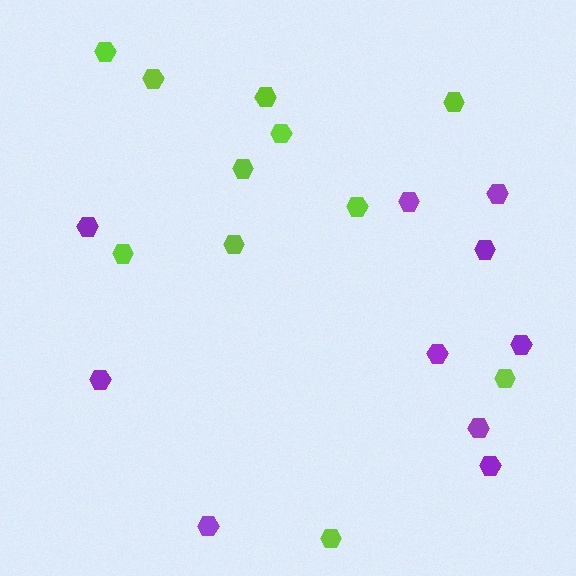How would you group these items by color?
There are 2 groups: one group of purple hexagons (10) and one group of lime hexagons (11).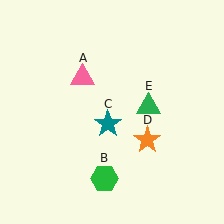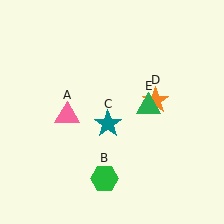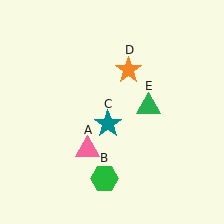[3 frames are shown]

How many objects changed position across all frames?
2 objects changed position: pink triangle (object A), orange star (object D).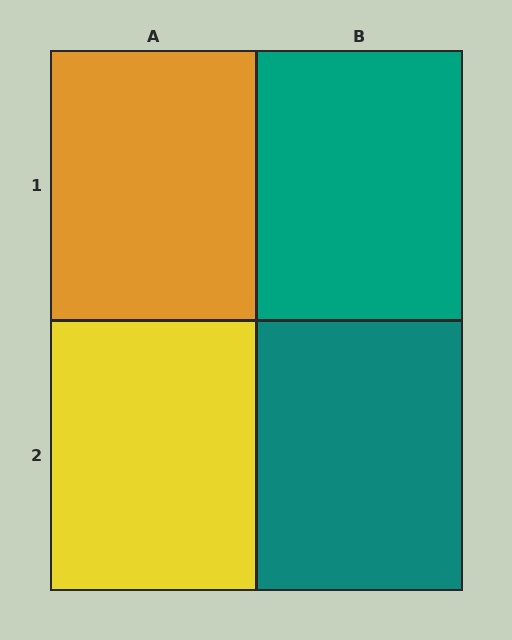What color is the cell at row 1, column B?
Teal.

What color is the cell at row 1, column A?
Orange.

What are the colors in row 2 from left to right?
Yellow, teal.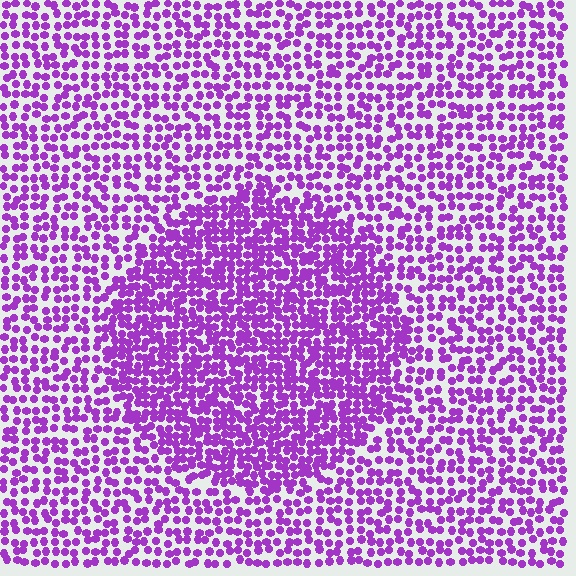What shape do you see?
I see a circle.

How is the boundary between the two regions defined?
The boundary is defined by a change in element density (approximately 1.7x ratio). All elements are the same color, size, and shape.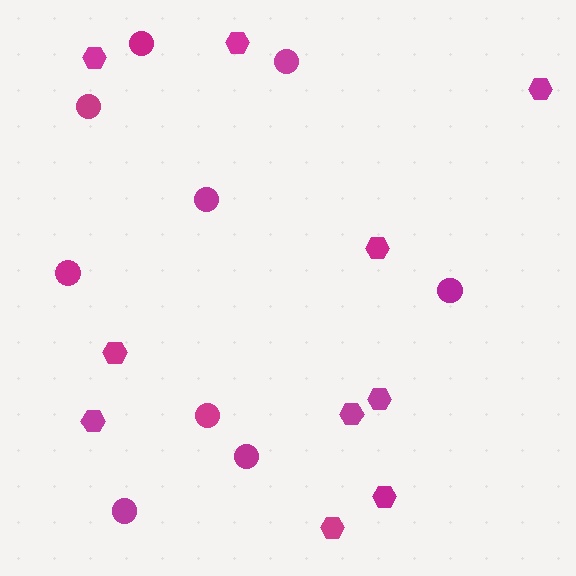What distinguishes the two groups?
There are 2 groups: one group of circles (9) and one group of hexagons (10).